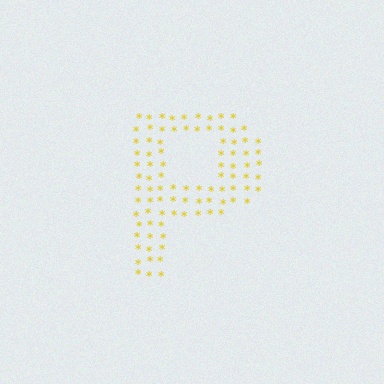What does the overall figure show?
The overall figure shows the letter P.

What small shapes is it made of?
It is made of small asterisks.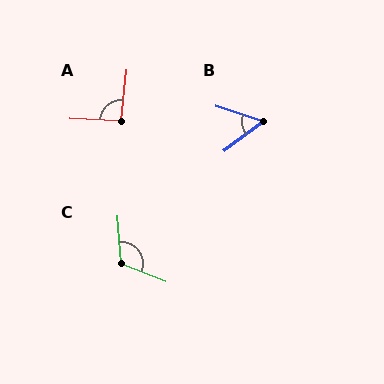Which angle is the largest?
C, at approximately 116 degrees.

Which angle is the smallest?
B, at approximately 56 degrees.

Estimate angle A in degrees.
Approximately 93 degrees.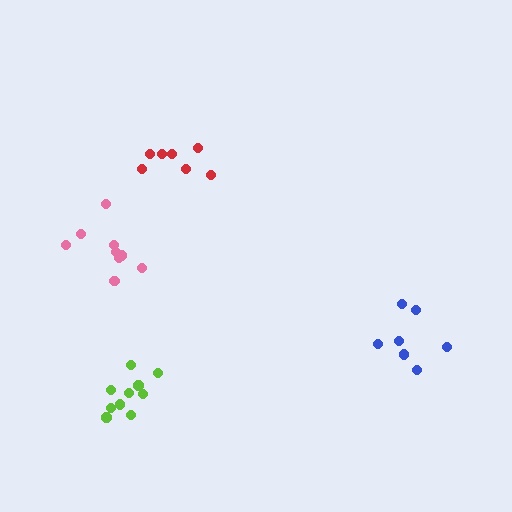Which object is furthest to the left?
The pink cluster is leftmost.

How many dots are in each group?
Group 1: 7 dots, Group 2: 10 dots, Group 3: 9 dots, Group 4: 7 dots (33 total).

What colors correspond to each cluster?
The clusters are colored: blue, lime, pink, red.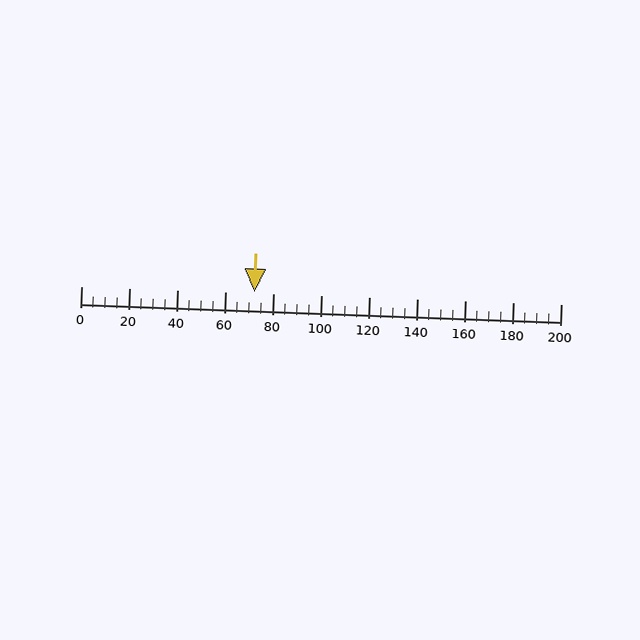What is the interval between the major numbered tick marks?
The major tick marks are spaced 20 units apart.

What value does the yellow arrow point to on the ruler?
The yellow arrow points to approximately 72.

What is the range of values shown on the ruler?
The ruler shows values from 0 to 200.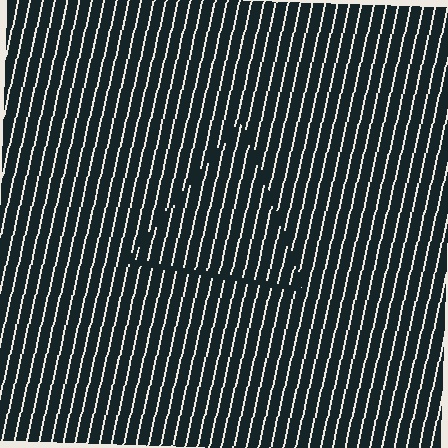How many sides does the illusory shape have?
3 sides — the line-ends trace a triangle.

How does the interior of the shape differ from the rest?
The interior of the shape contains the same grating, shifted by half a period — the contour is defined by the phase discontinuity where line-ends from the inner and outer gratings abut.